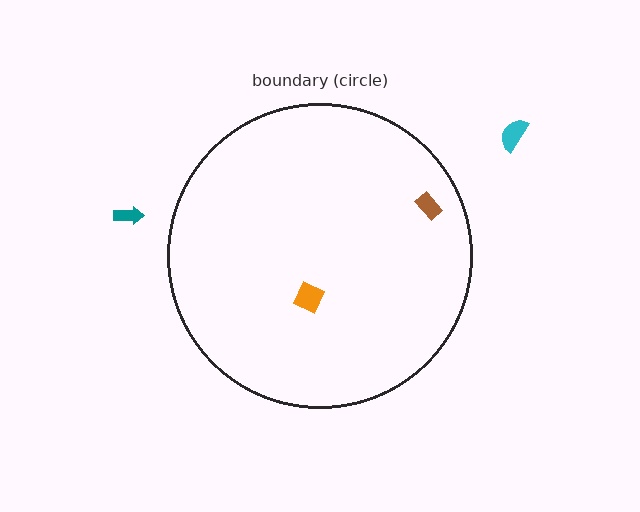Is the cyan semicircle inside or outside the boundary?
Outside.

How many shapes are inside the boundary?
2 inside, 2 outside.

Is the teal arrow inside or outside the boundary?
Outside.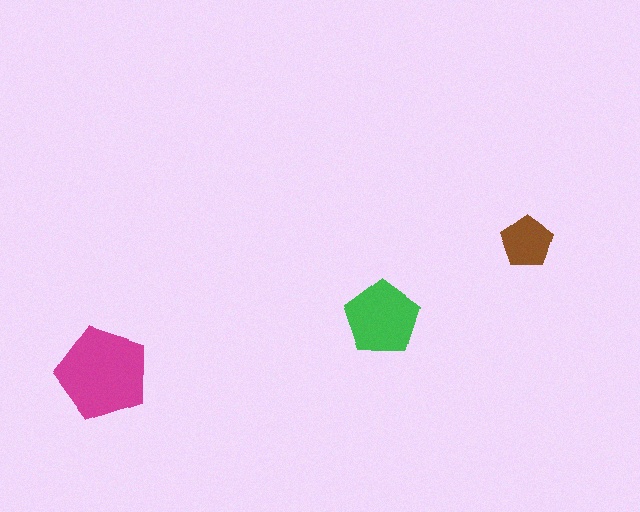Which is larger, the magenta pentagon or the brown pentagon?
The magenta one.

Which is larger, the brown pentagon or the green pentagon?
The green one.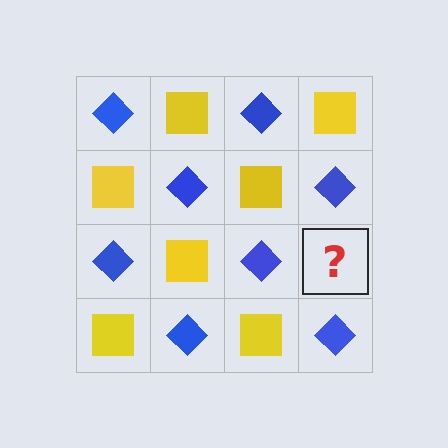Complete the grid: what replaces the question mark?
The question mark should be replaced with a yellow square.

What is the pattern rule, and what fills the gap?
The rule is that it alternates blue diamond and yellow square in a checkerboard pattern. The gap should be filled with a yellow square.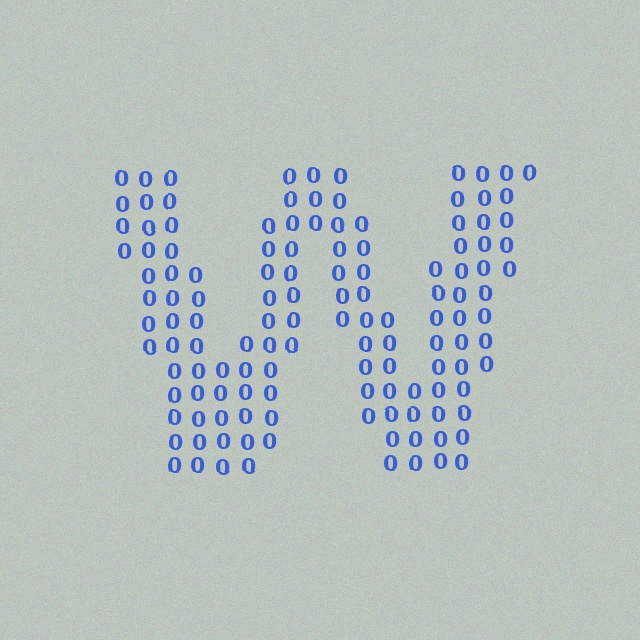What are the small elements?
The small elements are digit 0's.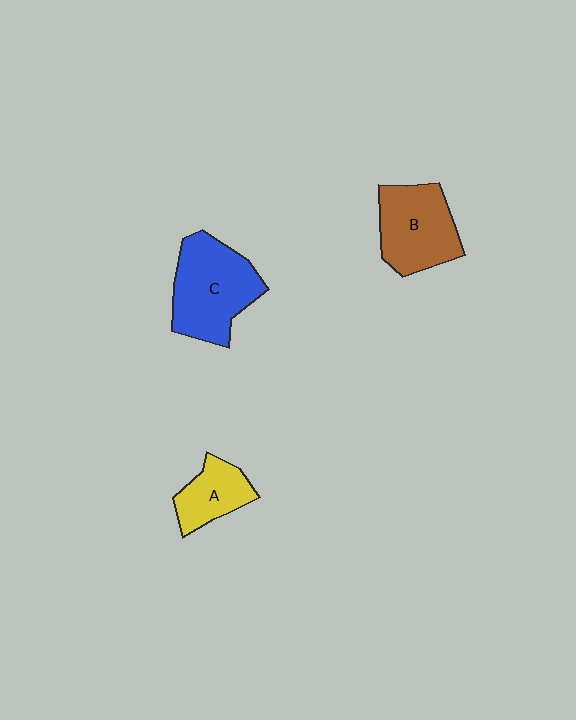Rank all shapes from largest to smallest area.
From largest to smallest: C (blue), B (brown), A (yellow).